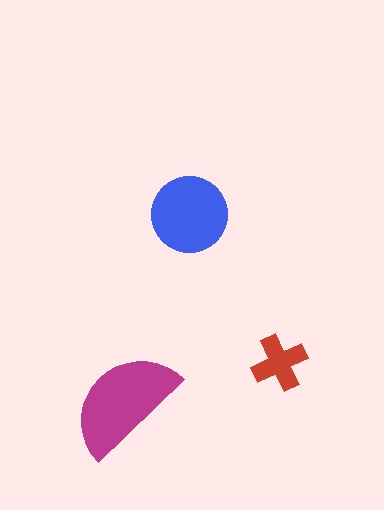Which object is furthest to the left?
The magenta semicircle is leftmost.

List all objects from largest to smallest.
The magenta semicircle, the blue circle, the red cross.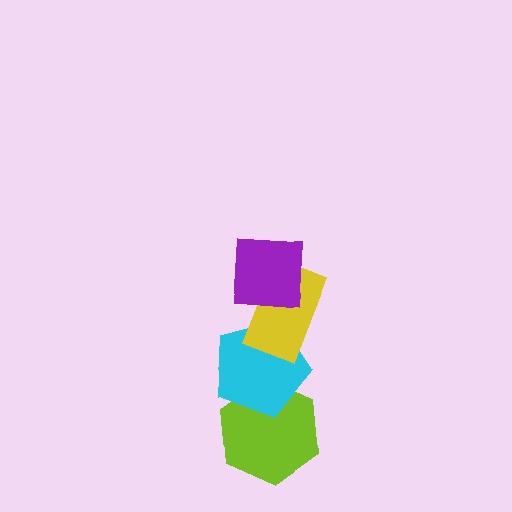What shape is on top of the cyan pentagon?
The yellow rectangle is on top of the cyan pentagon.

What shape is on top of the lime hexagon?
The cyan pentagon is on top of the lime hexagon.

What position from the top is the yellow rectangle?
The yellow rectangle is 2nd from the top.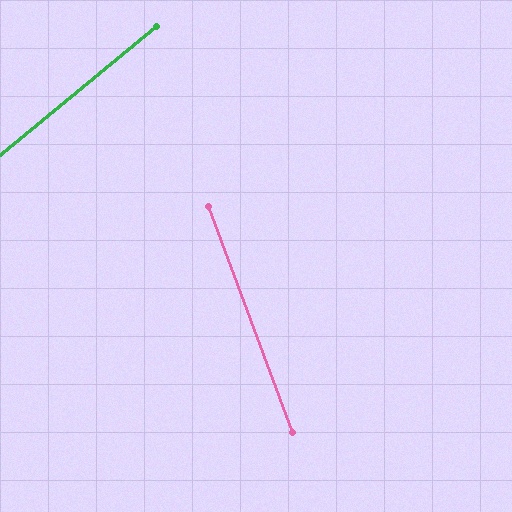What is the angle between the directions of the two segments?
Approximately 71 degrees.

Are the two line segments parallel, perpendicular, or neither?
Neither parallel nor perpendicular — they differ by about 71°.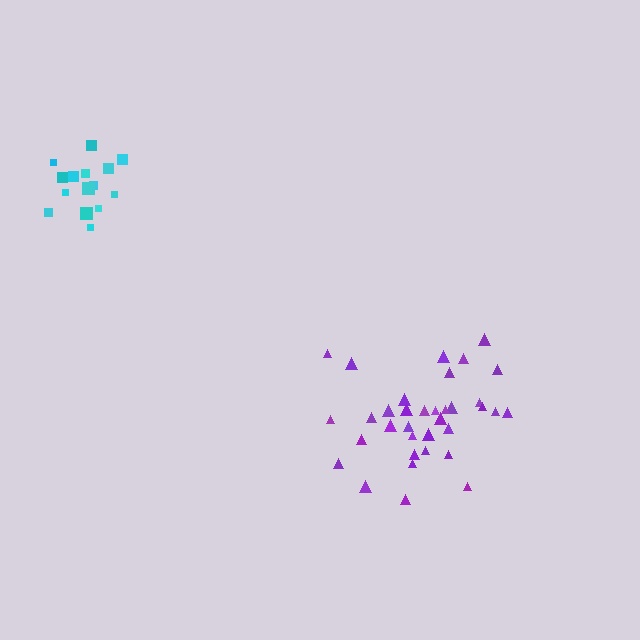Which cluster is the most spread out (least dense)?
Purple.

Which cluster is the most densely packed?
Cyan.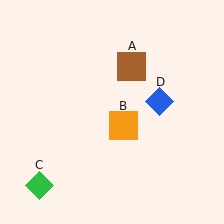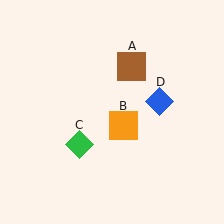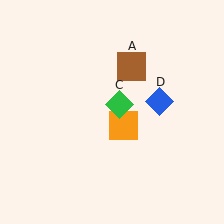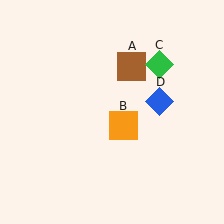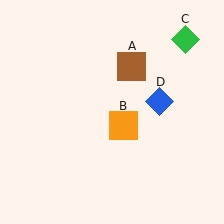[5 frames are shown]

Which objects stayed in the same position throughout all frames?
Brown square (object A) and orange square (object B) and blue diamond (object D) remained stationary.